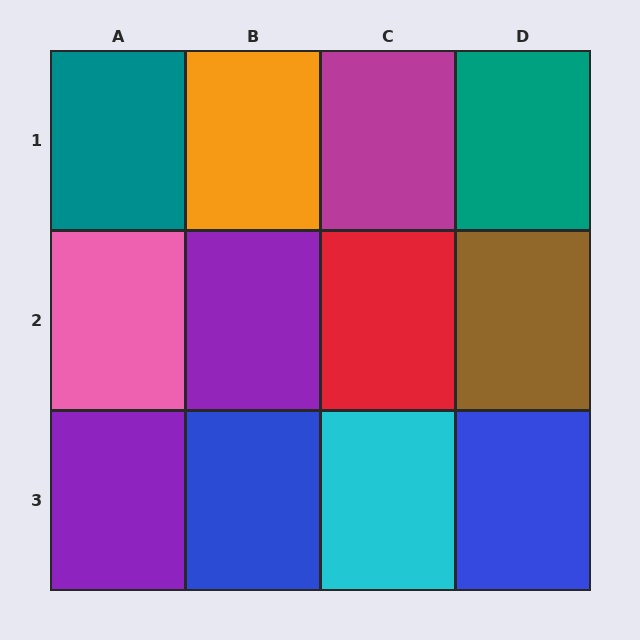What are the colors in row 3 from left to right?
Purple, blue, cyan, blue.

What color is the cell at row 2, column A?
Pink.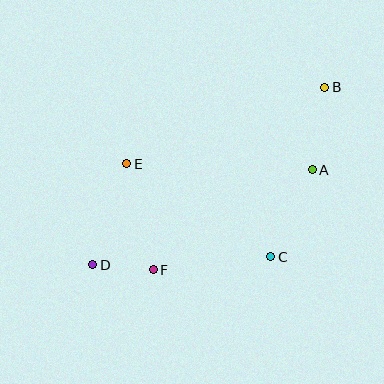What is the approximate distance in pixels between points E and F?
The distance between E and F is approximately 109 pixels.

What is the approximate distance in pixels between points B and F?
The distance between B and F is approximately 250 pixels.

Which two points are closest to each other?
Points D and F are closest to each other.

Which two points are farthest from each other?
Points B and D are farthest from each other.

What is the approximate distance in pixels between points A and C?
The distance between A and C is approximately 96 pixels.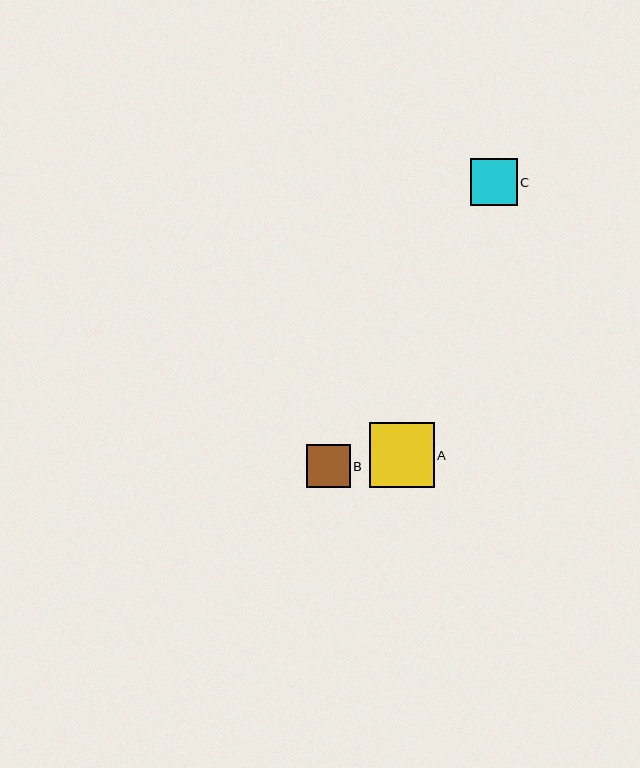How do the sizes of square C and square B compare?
Square C and square B are approximately the same size.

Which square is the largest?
Square A is the largest with a size of approximately 65 pixels.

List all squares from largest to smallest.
From largest to smallest: A, C, B.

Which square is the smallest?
Square B is the smallest with a size of approximately 44 pixels.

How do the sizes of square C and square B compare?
Square C and square B are approximately the same size.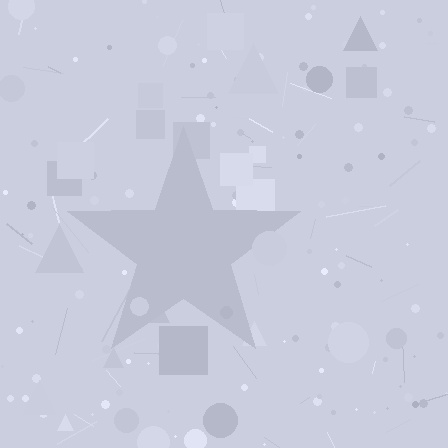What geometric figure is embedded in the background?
A star is embedded in the background.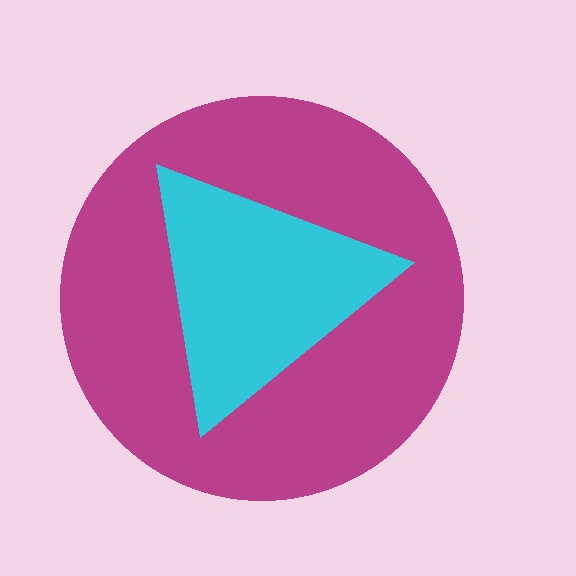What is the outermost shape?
The magenta circle.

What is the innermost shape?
The cyan triangle.